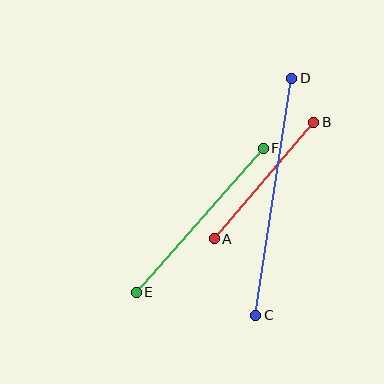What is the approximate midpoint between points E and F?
The midpoint is at approximately (200, 220) pixels.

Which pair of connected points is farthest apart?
Points C and D are farthest apart.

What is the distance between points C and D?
The distance is approximately 240 pixels.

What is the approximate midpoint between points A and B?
The midpoint is at approximately (264, 180) pixels.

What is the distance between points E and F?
The distance is approximately 192 pixels.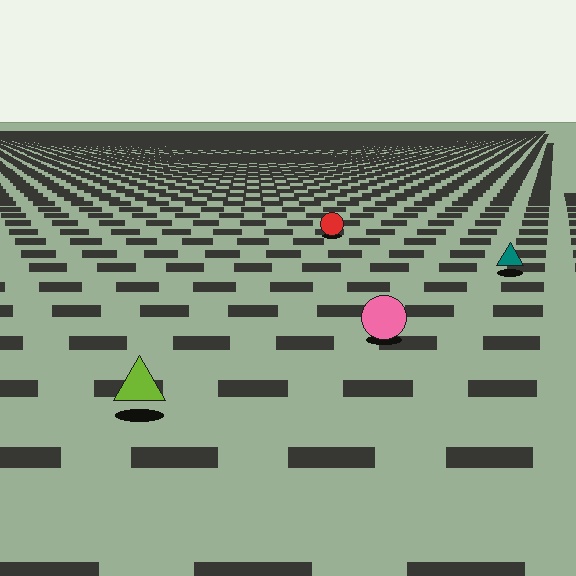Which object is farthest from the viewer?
The red circle is farthest from the viewer. It appears smaller and the ground texture around it is denser.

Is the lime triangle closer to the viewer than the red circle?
Yes. The lime triangle is closer — you can tell from the texture gradient: the ground texture is coarser near it.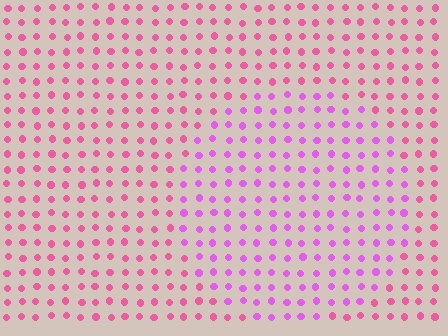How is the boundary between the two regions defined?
The boundary is defined purely by a slight shift in hue (about 34 degrees). Spacing, size, and orientation are identical on both sides.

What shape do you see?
I see a circle.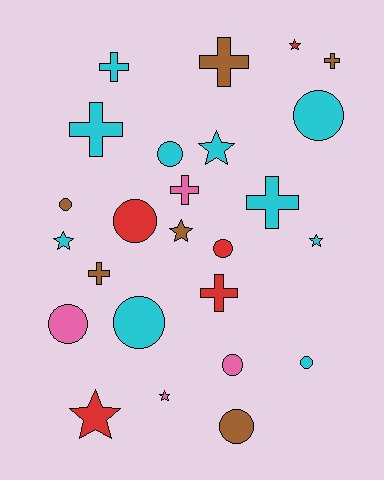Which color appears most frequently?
Cyan, with 10 objects.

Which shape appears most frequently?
Circle, with 10 objects.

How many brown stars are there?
There is 1 brown star.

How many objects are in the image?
There are 25 objects.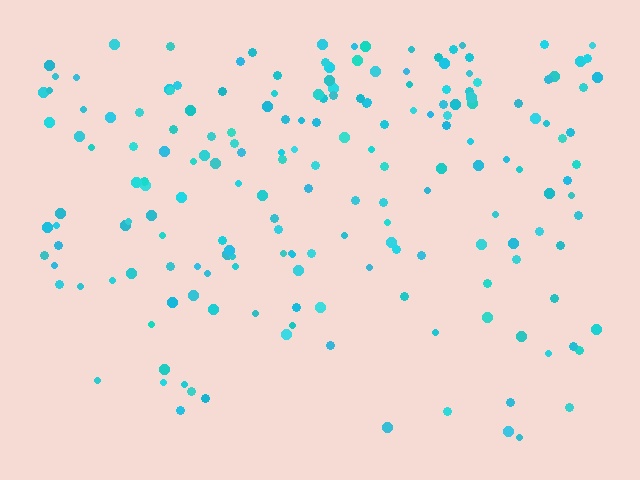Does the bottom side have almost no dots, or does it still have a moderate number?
Still a moderate number, just noticeably fewer than the top.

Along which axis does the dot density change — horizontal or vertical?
Vertical.